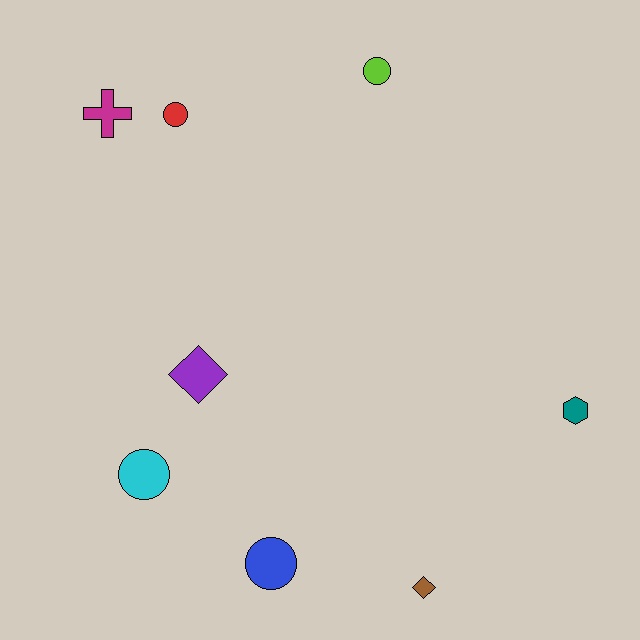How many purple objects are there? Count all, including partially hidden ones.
There is 1 purple object.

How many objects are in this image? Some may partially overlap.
There are 8 objects.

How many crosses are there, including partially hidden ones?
There is 1 cross.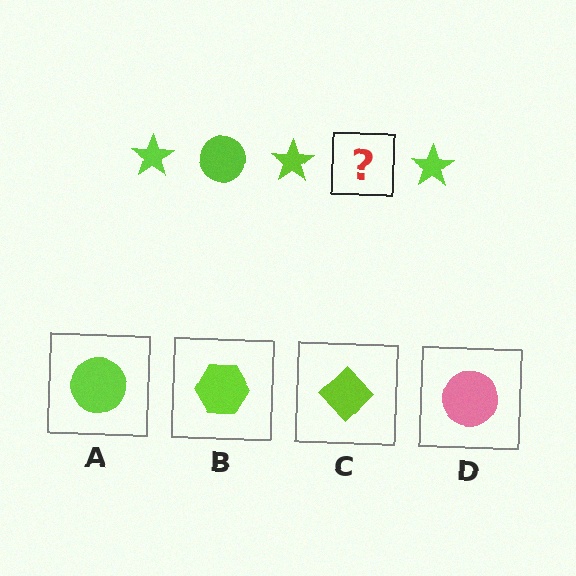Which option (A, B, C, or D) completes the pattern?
A.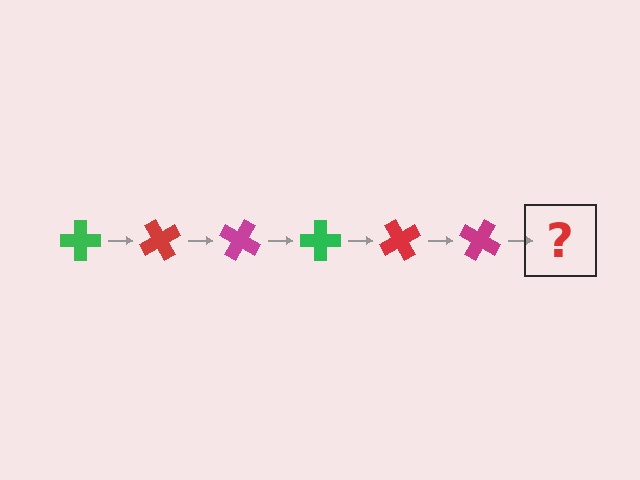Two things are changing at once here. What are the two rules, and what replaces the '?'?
The two rules are that it rotates 60 degrees each step and the color cycles through green, red, and magenta. The '?' should be a green cross, rotated 360 degrees from the start.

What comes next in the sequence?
The next element should be a green cross, rotated 360 degrees from the start.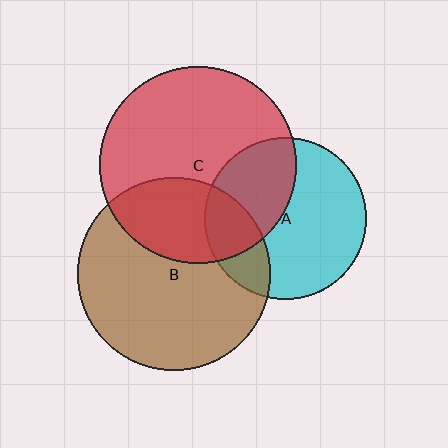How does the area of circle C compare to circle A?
Approximately 1.5 times.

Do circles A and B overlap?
Yes.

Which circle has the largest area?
Circle C (red).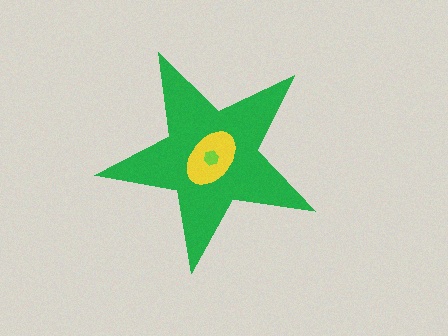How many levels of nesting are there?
3.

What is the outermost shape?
The green star.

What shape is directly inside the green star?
The yellow ellipse.